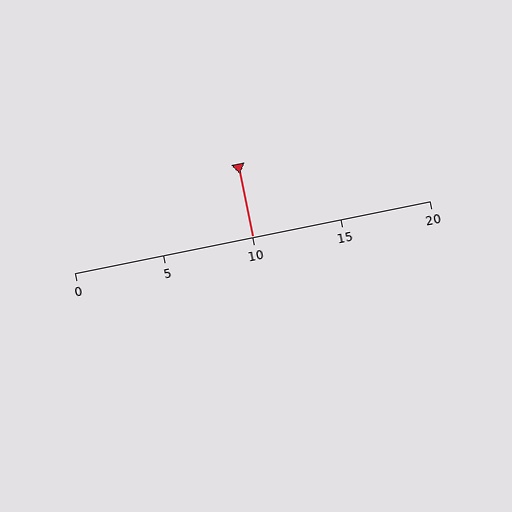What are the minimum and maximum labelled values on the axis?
The axis runs from 0 to 20.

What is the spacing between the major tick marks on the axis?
The major ticks are spaced 5 apart.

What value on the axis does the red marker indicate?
The marker indicates approximately 10.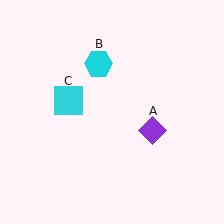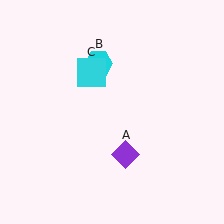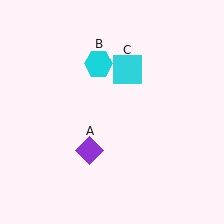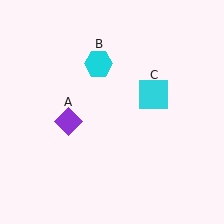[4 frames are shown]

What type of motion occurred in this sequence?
The purple diamond (object A), cyan square (object C) rotated clockwise around the center of the scene.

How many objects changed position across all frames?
2 objects changed position: purple diamond (object A), cyan square (object C).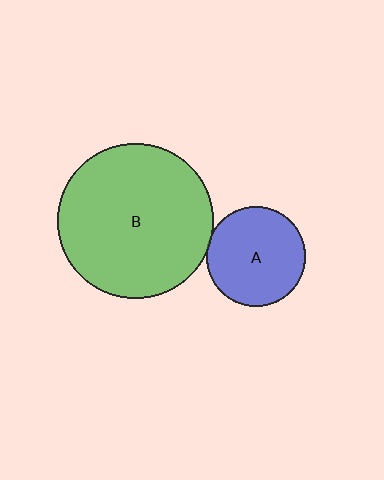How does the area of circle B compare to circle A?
Approximately 2.5 times.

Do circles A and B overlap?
Yes.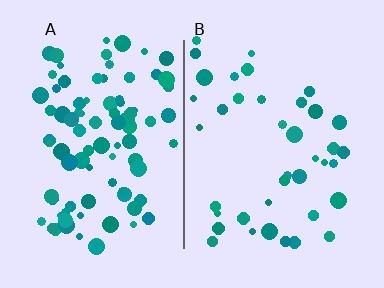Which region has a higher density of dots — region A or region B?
A (the left).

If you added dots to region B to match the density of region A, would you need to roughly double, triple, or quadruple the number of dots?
Approximately double.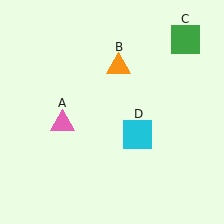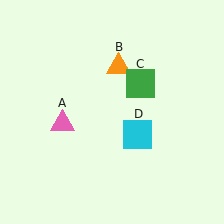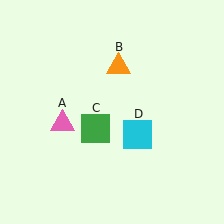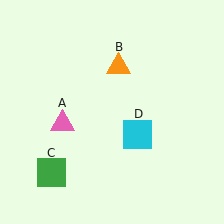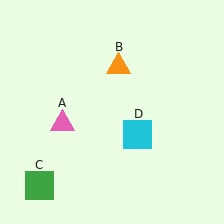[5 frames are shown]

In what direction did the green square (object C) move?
The green square (object C) moved down and to the left.